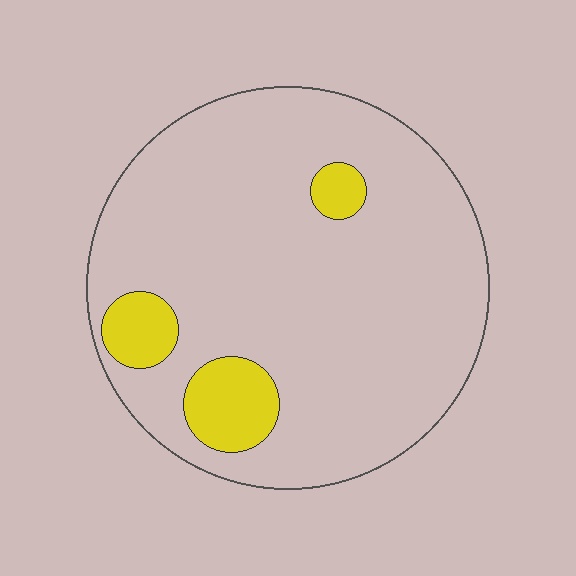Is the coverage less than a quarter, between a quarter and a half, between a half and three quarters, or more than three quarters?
Less than a quarter.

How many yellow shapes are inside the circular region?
3.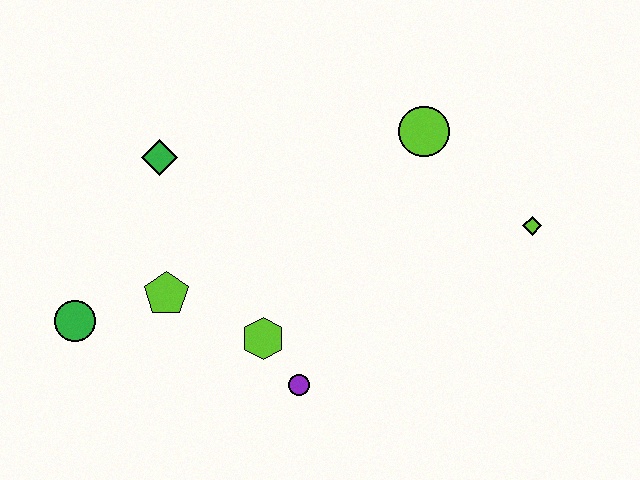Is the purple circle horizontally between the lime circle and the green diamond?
Yes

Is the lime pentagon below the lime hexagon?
No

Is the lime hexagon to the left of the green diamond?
No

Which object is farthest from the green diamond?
The lime diamond is farthest from the green diamond.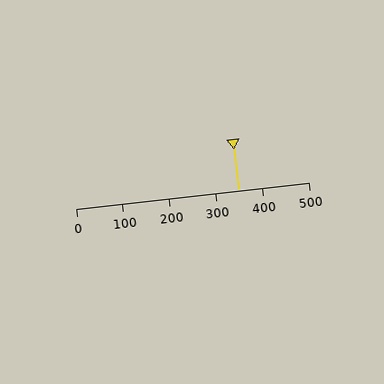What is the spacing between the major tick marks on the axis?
The major ticks are spaced 100 apart.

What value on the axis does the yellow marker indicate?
The marker indicates approximately 350.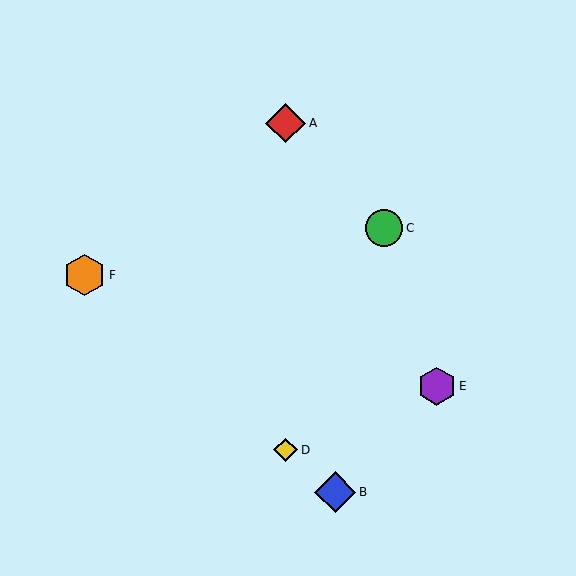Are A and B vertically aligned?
No, A is at x≈286 and B is at x≈335.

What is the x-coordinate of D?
Object D is at x≈286.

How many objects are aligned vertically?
2 objects (A, D) are aligned vertically.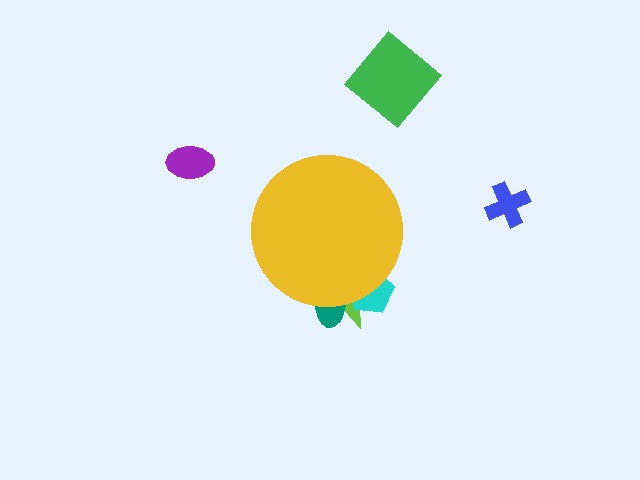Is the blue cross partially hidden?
No, the blue cross is fully visible.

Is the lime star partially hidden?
Yes, the lime star is partially hidden behind the yellow circle.